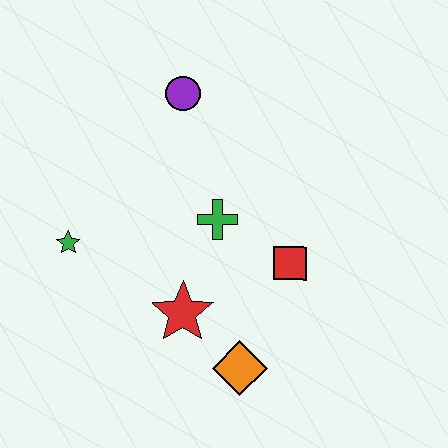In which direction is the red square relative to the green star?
The red square is to the right of the green star.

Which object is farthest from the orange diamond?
The purple circle is farthest from the orange diamond.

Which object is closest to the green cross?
The red square is closest to the green cross.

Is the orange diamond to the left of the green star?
No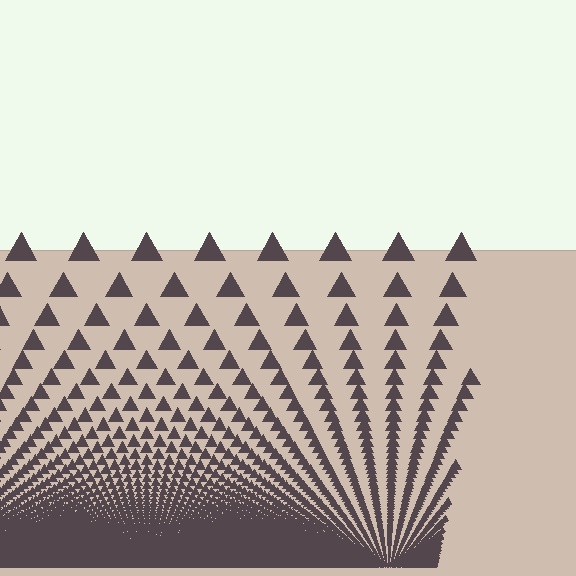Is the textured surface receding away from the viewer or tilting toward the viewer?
The surface appears to tilt toward the viewer. Texture elements get larger and sparser toward the top.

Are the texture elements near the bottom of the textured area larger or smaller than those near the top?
Smaller. The gradient is inverted — elements near the bottom are smaller and denser.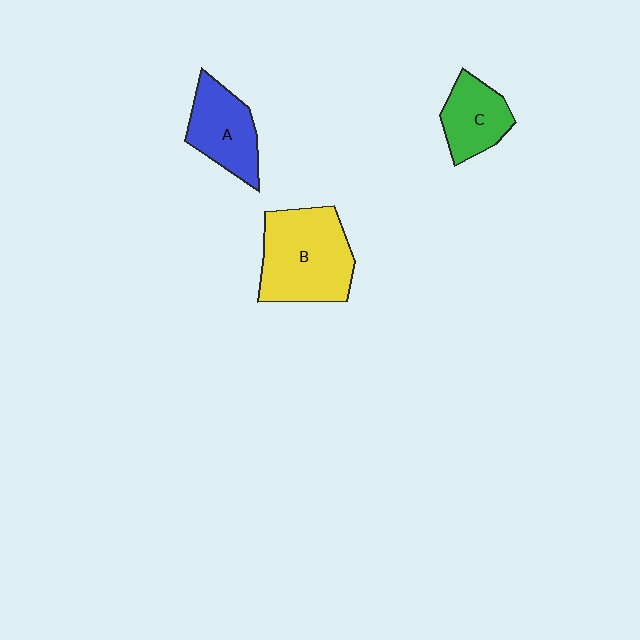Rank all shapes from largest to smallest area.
From largest to smallest: B (yellow), A (blue), C (green).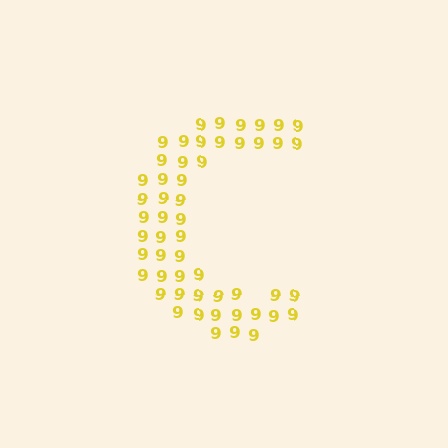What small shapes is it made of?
It is made of small digit 9's.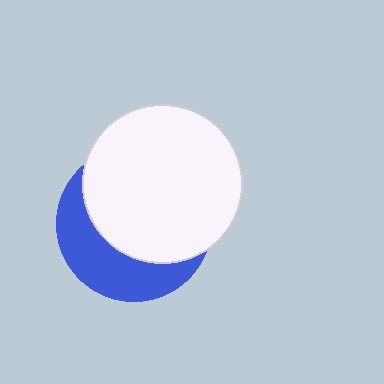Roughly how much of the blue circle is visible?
A small part of it is visible (roughly 37%).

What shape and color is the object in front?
The object in front is a white circle.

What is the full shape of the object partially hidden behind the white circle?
The partially hidden object is a blue circle.